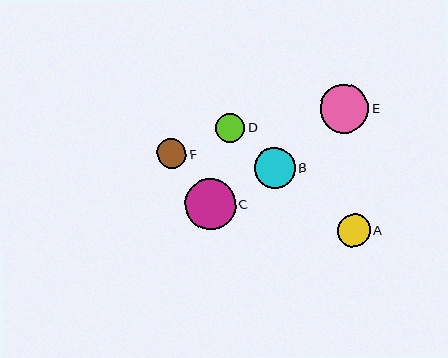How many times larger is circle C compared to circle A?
Circle C is approximately 1.5 times the size of circle A.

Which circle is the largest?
Circle C is the largest with a size of approximately 51 pixels.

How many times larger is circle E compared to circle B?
Circle E is approximately 1.2 times the size of circle B.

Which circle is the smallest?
Circle D is the smallest with a size of approximately 29 pixels.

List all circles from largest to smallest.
From largest to smallest: C, E, B, A, F, D.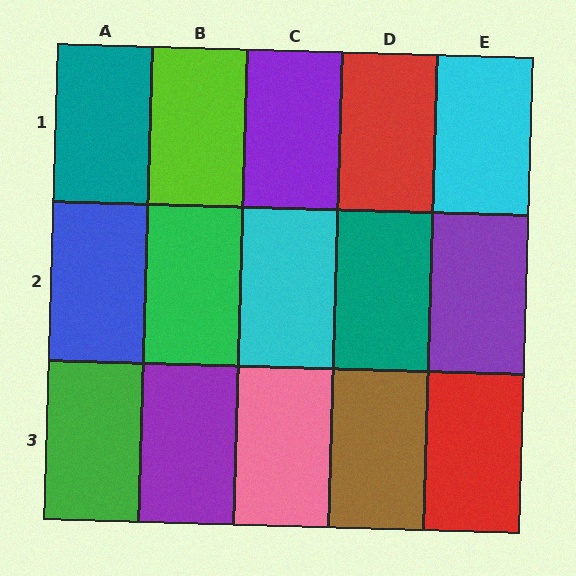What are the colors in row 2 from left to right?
Blue, green, cyan, teal, purple.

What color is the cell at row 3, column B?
Purple.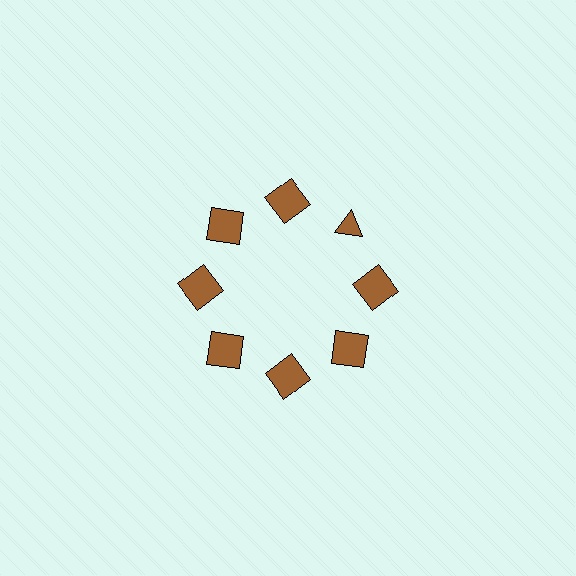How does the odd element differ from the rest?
It has a different shape: triangle instead of square.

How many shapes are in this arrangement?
There are 8 shapes arranged in a ring pattern.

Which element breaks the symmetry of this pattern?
The brown triangle at roughly the 2 o'clock position breaks the symmetry. All other shapes are brown squares.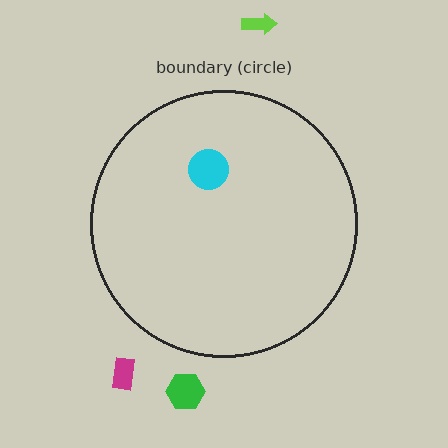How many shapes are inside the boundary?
1 inside, 3 outside.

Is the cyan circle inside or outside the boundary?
Inside.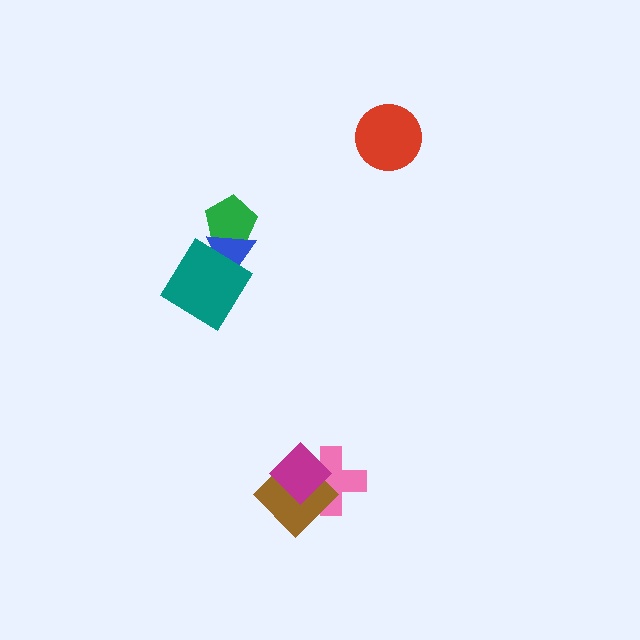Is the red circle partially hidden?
No, no other shape covers it.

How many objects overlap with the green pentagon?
2 objects overlap with the green pentagon.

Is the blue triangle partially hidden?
Yes, it is partially covered by another shape.